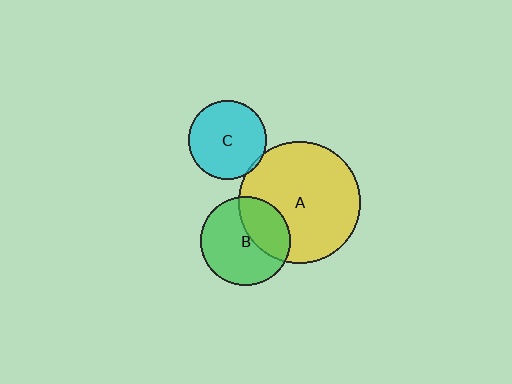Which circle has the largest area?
Circle A (yellow).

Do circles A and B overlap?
Yes.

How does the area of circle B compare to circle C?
Approximately 1.3 times.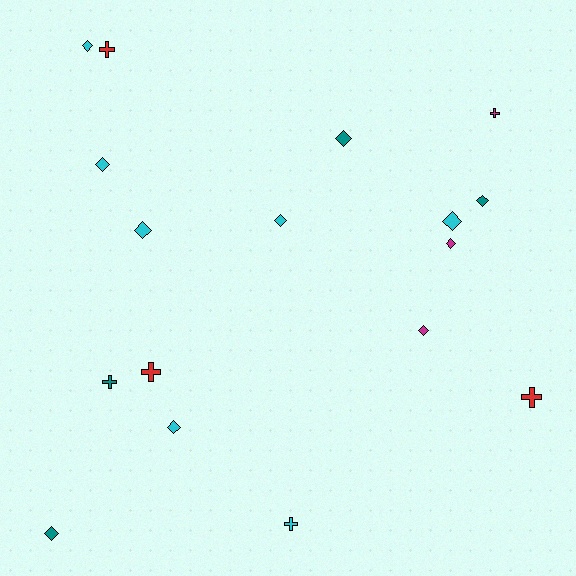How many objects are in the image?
There are 17 objects.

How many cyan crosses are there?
There is 1 cyan cross.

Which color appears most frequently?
Cyan, with 7 objects.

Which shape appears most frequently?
Diamond, with 11 objects.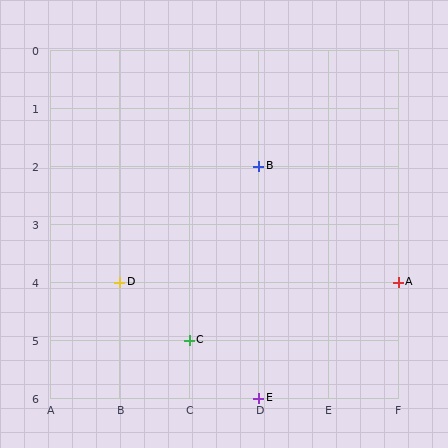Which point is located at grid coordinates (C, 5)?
Point C is at (C, 5).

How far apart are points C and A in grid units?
Points C and A are 3 columns and 1 row apart (about 3.2 grid units diagonally).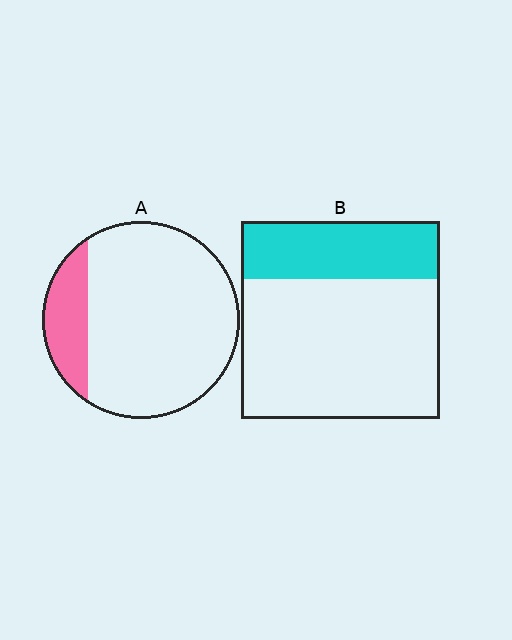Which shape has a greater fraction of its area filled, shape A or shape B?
Shape B.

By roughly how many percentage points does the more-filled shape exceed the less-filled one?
By roughly 10 percentage points (B over A).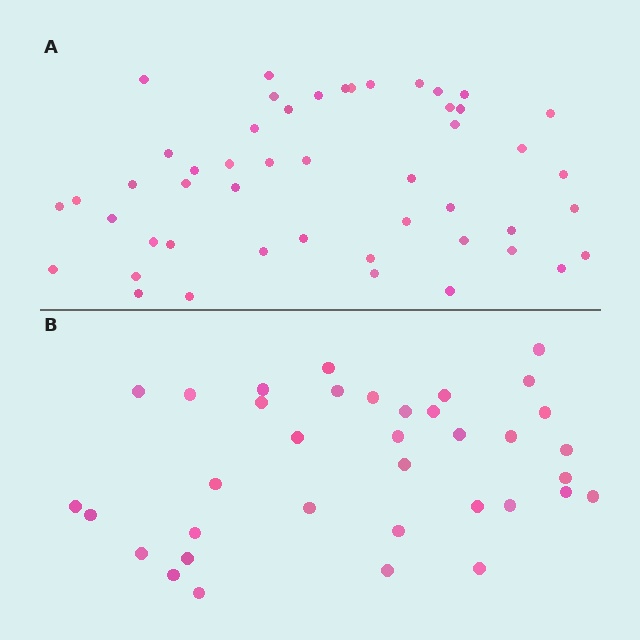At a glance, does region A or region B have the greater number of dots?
Region A (the top region) has more dots.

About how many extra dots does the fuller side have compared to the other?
Region A has approximately 15 more dots than region B.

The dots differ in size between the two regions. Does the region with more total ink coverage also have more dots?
No. Region B has more total ink coverage because its dots are larger, but region A actually contains more individual dots. Total area can be misleading — the number of items is what matters here.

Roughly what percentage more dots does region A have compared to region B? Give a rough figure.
About 35% more.